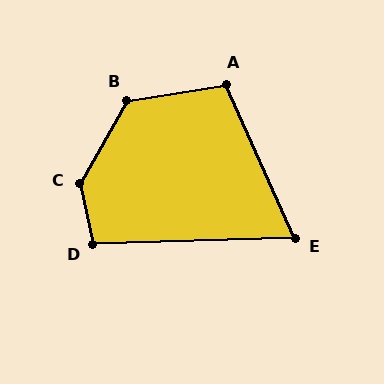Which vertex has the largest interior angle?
C, at approximately 139 degrees.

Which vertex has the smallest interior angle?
E, at approximately 68 degrees.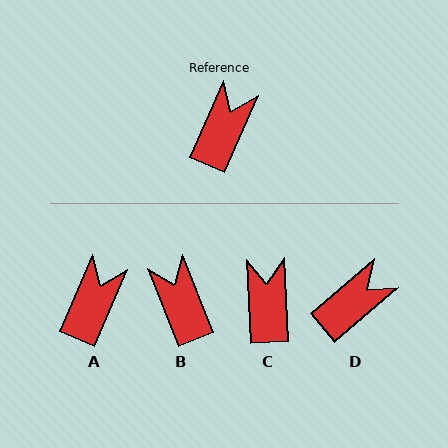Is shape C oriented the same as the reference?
No, it is off by about 27 degrees.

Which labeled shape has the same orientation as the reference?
A.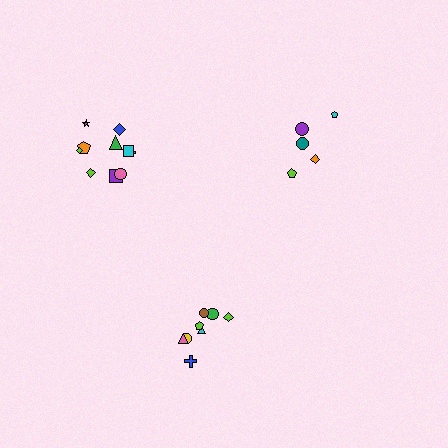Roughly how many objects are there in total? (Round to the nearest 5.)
Roughly 25 objects in total.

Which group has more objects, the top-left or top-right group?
The top-left group.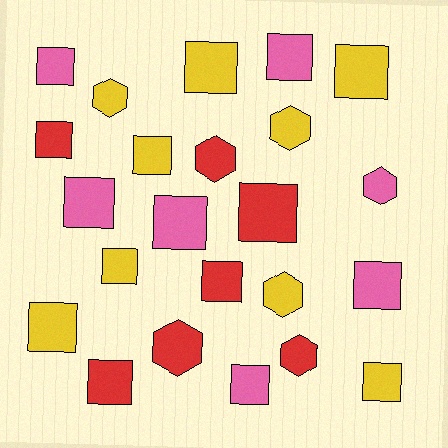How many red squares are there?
There are 4 red squares.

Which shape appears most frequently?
Square, with 16 objects.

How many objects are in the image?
There are 23 objects.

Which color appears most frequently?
Yellow, with 9 objects.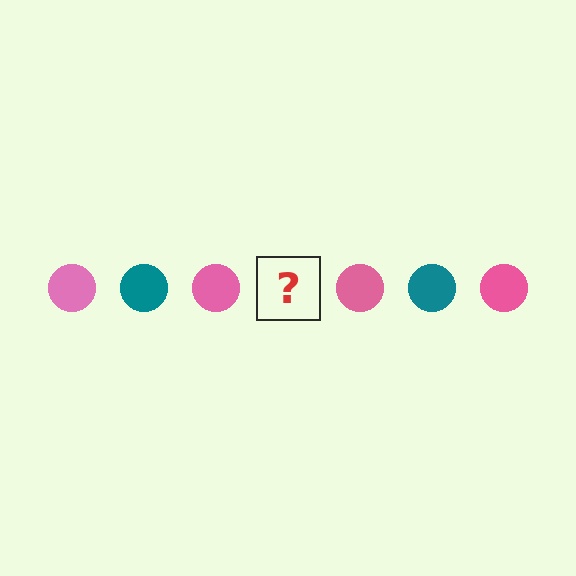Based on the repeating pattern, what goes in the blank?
The blank should be a teal circle.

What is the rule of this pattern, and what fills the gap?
The rule is that the pattern cycles through pink, teal circles. The gap should be filled with a teal circle.